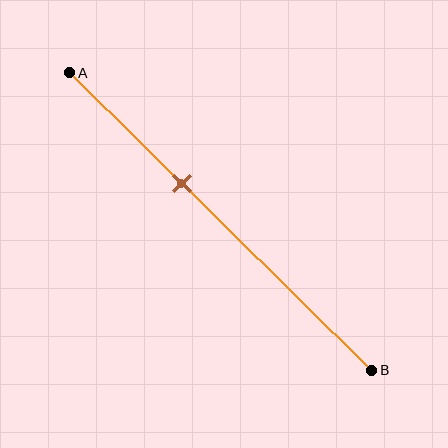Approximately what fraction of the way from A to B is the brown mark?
The brown mark is approximately 35% of the way from A to B.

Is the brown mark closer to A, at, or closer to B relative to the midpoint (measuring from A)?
The brown mark is closer to point A than the midpoint of segment AB.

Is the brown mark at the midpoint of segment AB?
No, the mark is at about 35% from A, not at the 50% midpoint.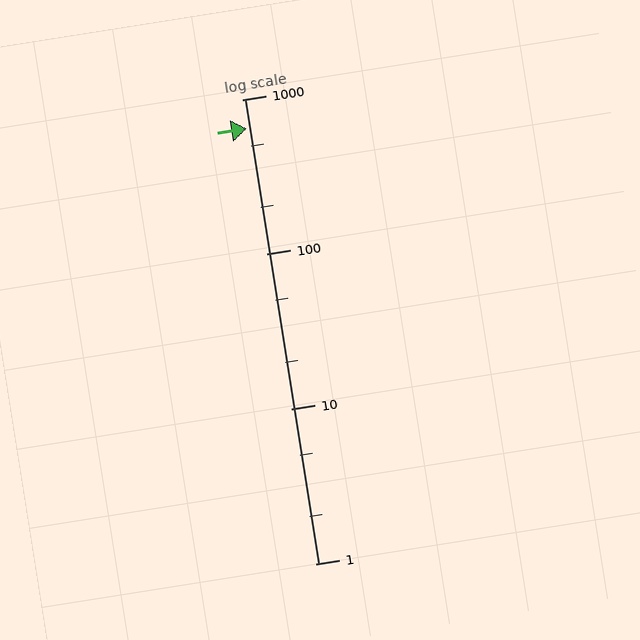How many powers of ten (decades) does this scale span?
The scale spans 3 decades, from 1 to 1000.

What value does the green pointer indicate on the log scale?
The pointer indicates approximately 650.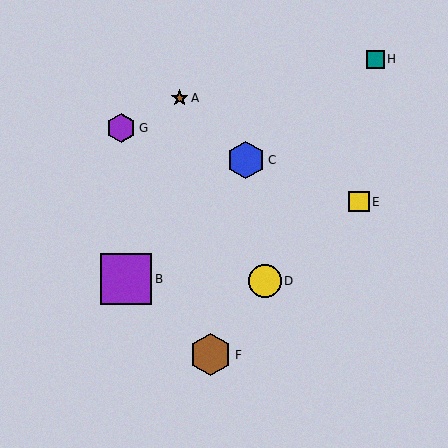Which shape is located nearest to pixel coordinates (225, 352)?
The brown hexagon (labeled F) at (211, 355) is nearest to that location.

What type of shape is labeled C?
Shape C is a blue hexagon.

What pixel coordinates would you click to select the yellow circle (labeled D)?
Click at (265, 281) to select the yellow circle D.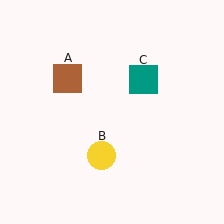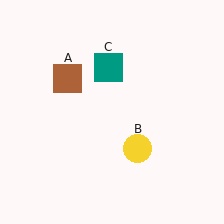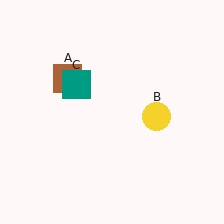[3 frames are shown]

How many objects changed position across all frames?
2 objects changed position: yellow circle (object B), teal square (object C).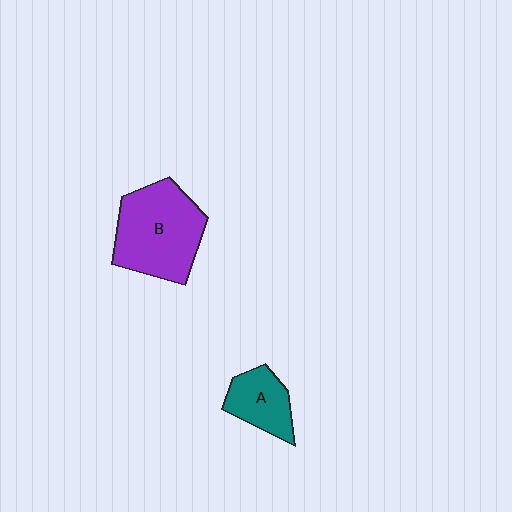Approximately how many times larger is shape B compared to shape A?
Approximately 2.0 times.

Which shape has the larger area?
Shape B (purple).